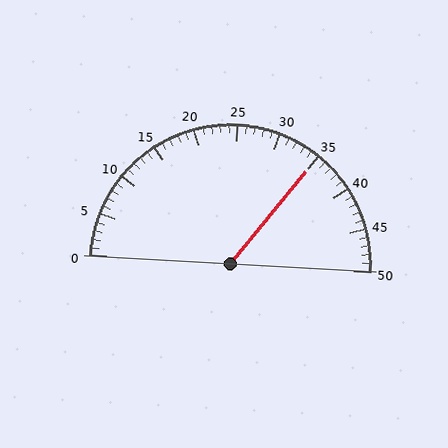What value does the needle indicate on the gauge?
The needle indicates approximately 35.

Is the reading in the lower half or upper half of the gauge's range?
The reading is in the upper half of the range (0 to 50).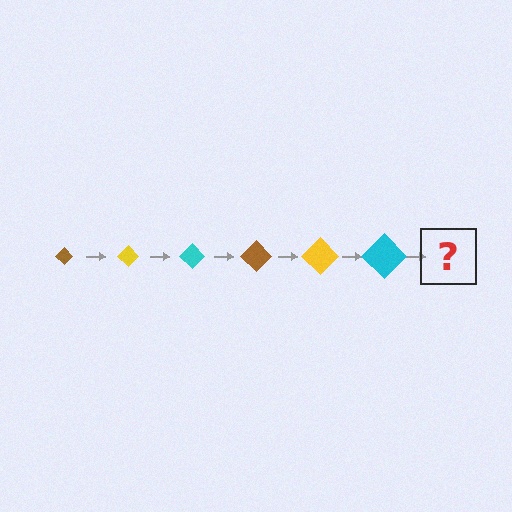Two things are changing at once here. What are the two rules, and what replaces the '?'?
The two rules are that the diamond grows larger each step and the color cycles through brown, yellow, and cyan. The '?' should be a brown diamond, larger than the previous one.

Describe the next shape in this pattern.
It should be a brown diamond, larger than the previous one.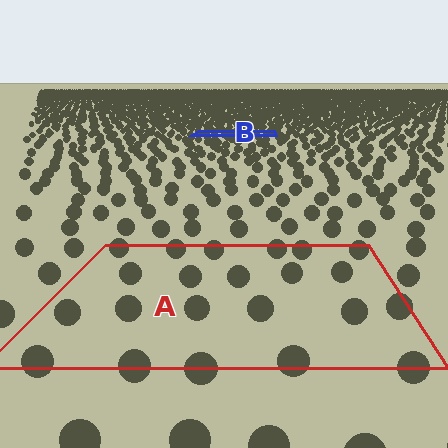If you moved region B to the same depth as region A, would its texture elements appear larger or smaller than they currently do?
They would appear larger. At a closer depth, the same texture elements are projected at a bigger on-screen size.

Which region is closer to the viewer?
Region A is closer. The texture elements there are larger and more spread out.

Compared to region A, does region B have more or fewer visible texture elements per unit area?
Region B has more texture elements per unit area — they are packed more densely because it is farther away.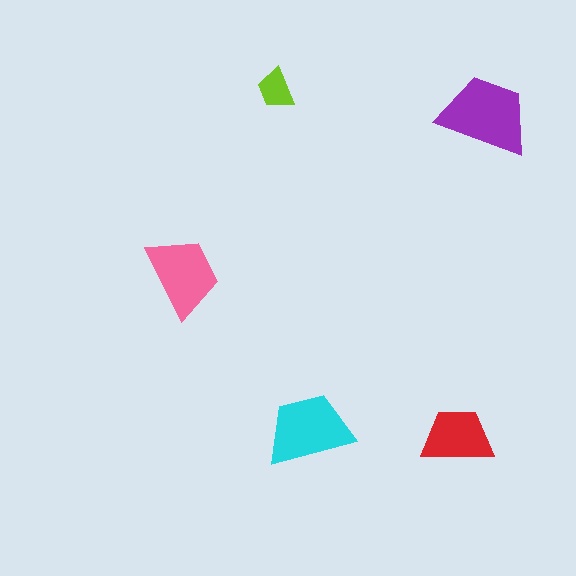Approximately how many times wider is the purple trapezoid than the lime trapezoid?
About 2 times wider.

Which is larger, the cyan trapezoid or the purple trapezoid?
The purple one.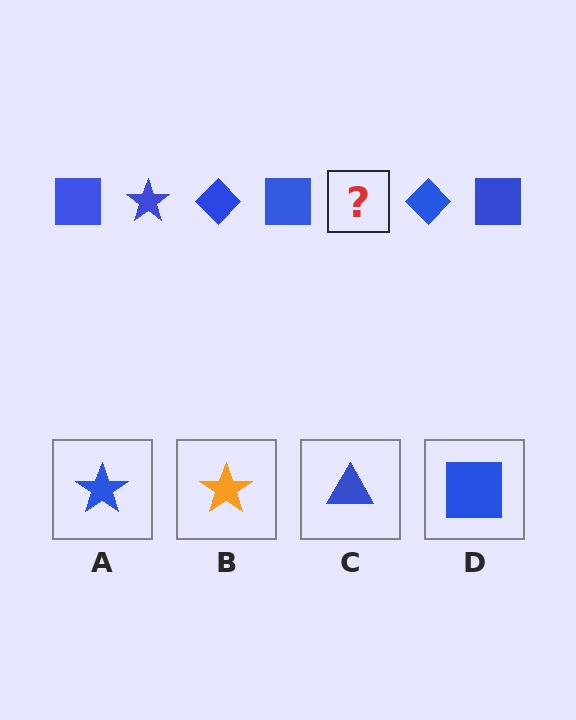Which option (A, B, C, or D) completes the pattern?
A.